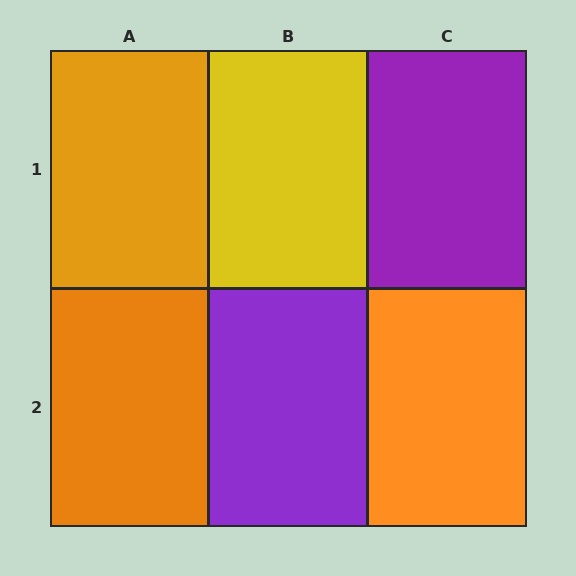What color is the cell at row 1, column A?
Orange.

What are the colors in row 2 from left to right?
Orange, purple, orange.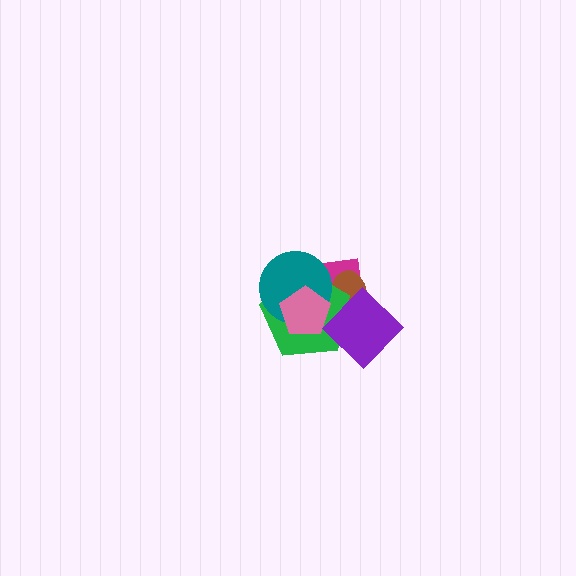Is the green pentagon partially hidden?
Yes, it is partially covered by another shape.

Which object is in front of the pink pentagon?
The purple diamond is in front of the pink pentagon.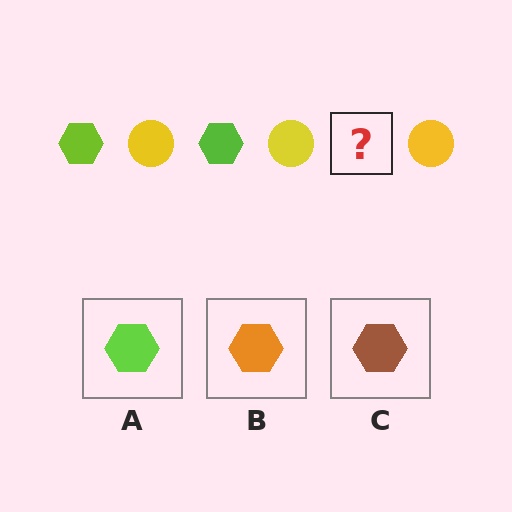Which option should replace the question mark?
Option A.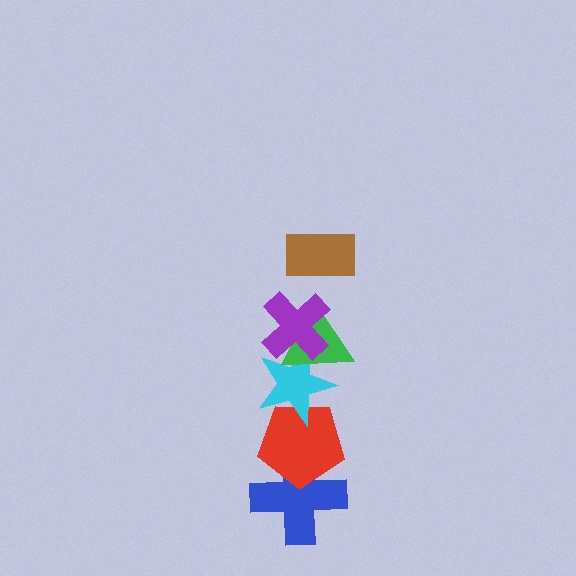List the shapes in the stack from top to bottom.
From top to bottom: the brown rectangle, the purple cross, the green triangle, the cyan star, the red pentagon, the blue cross.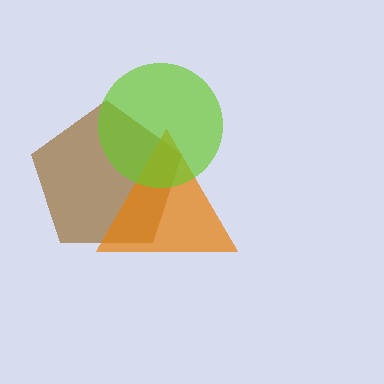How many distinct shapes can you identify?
There are 3 distinct shapes: a brown pentagon, an orange triangle, a lime circle.